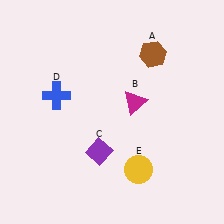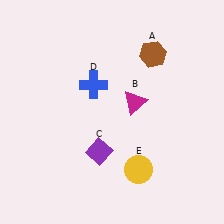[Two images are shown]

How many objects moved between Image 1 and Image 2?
1 object moved between the two images.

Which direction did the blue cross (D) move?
The blue cross (D) moved right.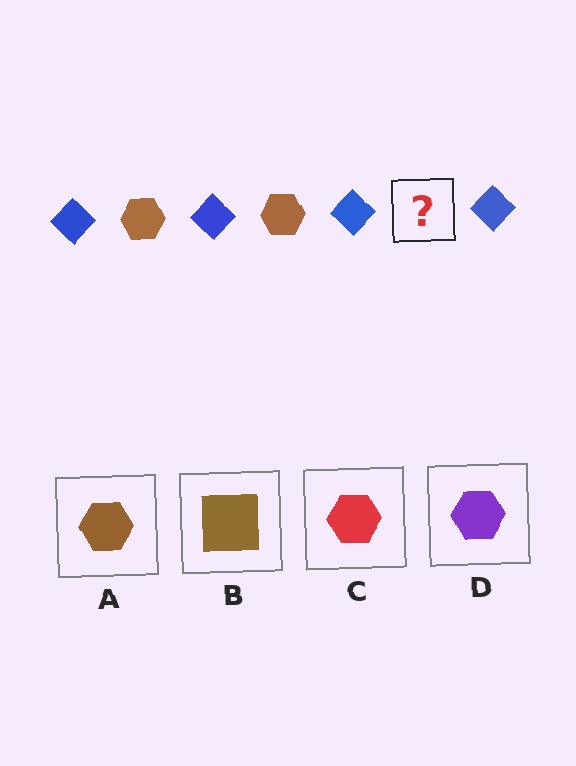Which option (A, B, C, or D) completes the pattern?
A.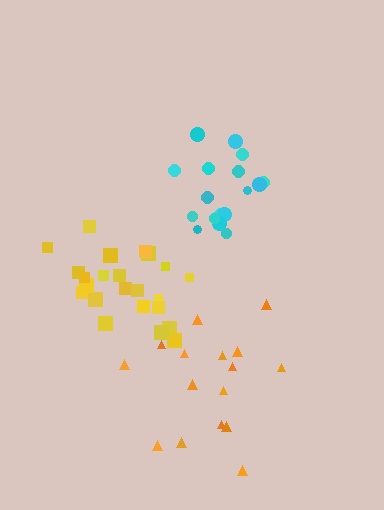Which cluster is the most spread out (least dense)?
Orange.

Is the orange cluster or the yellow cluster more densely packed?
Yellow.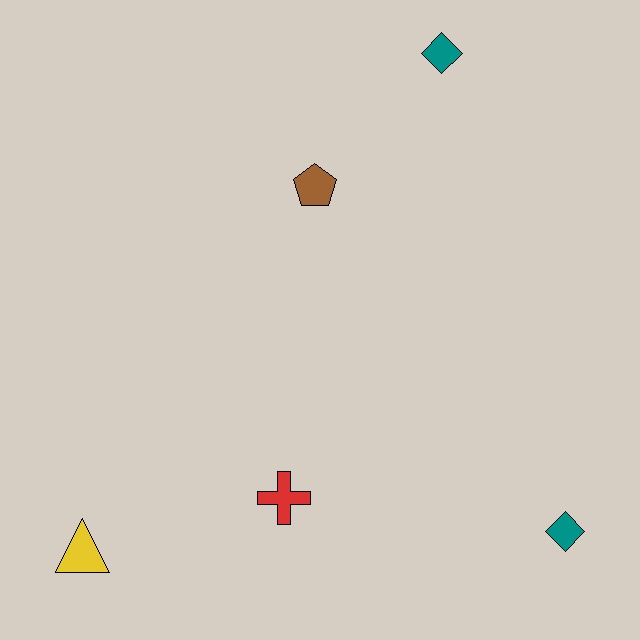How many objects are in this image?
There are 5 objects.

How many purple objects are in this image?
There are no purple objects.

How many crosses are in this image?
There is 1 cross.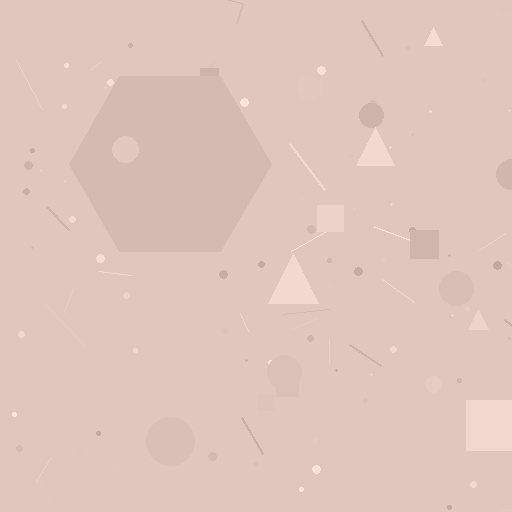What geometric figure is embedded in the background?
A hexagon is embedded in the background.